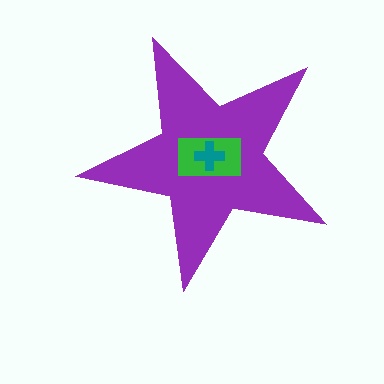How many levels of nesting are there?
3.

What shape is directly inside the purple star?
The green rectangle.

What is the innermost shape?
The teal cross.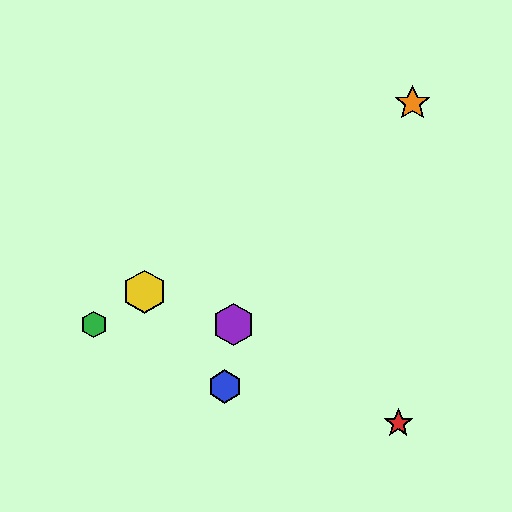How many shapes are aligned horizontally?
2 shapes (the green hexagon, the purple hexagon) are aligned horizontally.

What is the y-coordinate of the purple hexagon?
The purple hexagon is at y≈325.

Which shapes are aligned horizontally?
The green hexagon, the purple hexagon are aligned horizontally.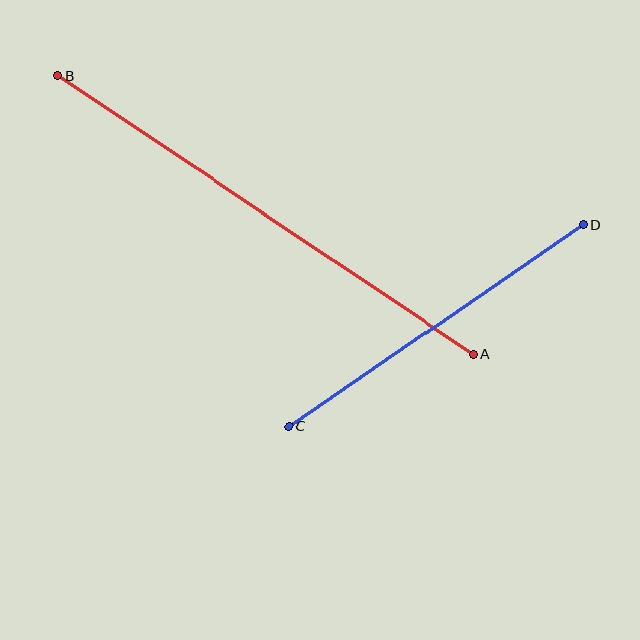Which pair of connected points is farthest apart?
Points A and B are farthest apart.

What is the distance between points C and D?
The distance is approximately 357 pixels.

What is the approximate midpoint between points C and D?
The midpoint is at approximately (436, 326) pixels.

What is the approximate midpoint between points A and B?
The midpoint is at approximately (266, 215) pixels.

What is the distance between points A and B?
The distance is approximately 500 pixels.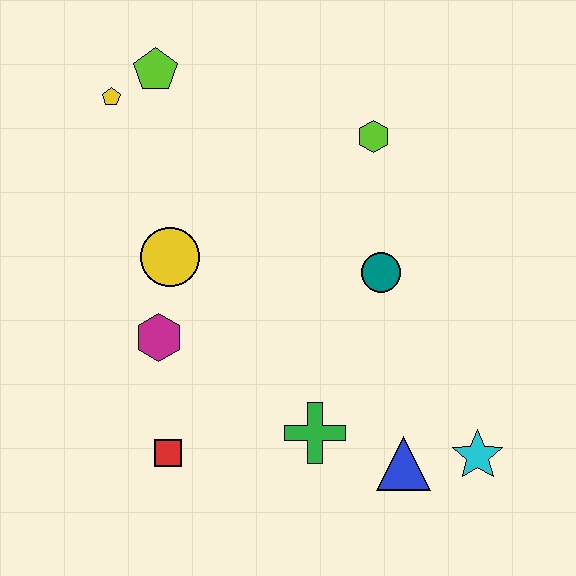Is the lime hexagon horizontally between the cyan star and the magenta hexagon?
Yes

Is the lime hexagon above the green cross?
Yes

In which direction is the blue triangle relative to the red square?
The blue triangle is to the right of the red square.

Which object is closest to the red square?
The magenta hexagon is closest to the red square.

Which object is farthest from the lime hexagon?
The red square is farthest from the lime hexagon.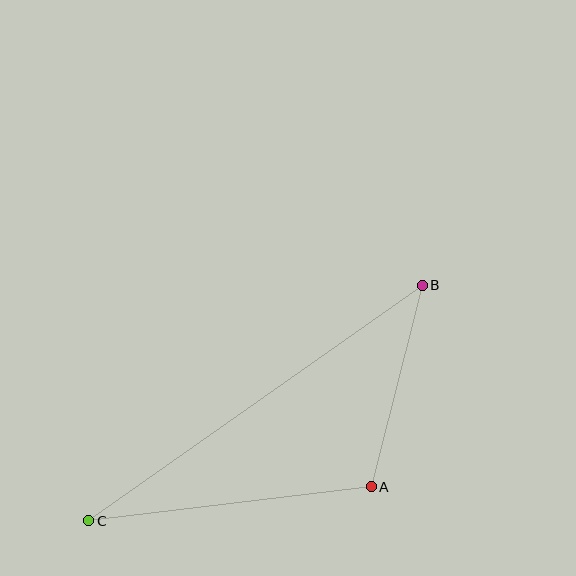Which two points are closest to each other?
Points A and B are closest to each other.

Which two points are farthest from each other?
Points B and C are farthest from each other.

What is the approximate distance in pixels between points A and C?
The distance between A and C is approximately 284 pixels.